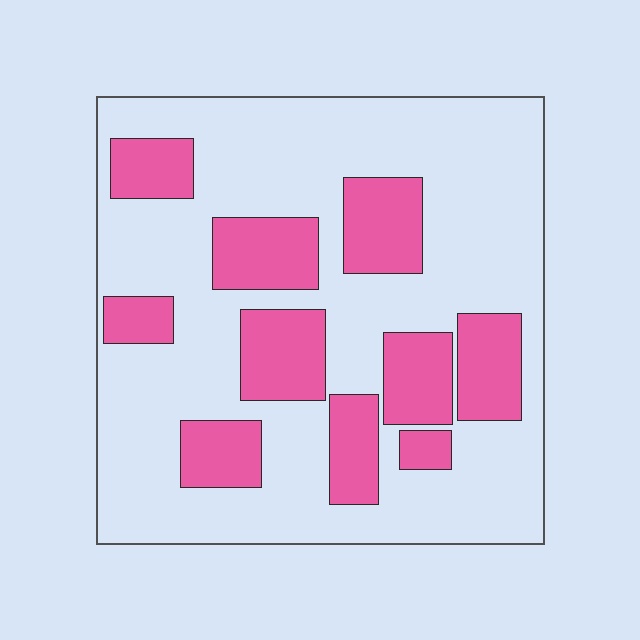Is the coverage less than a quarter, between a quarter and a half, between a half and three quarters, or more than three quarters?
Between a quarter and a half.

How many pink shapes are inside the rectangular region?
10.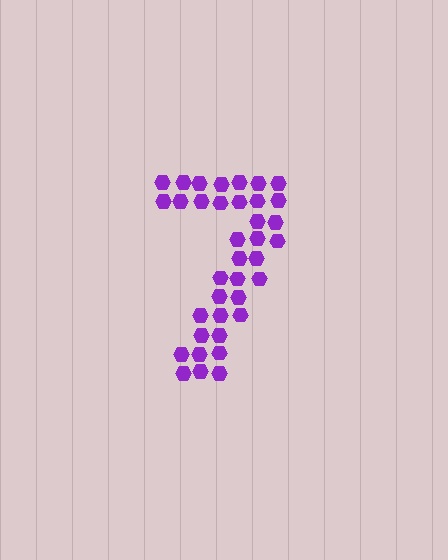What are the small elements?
The small elements are hexagons.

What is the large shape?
The large shape is the digit 7.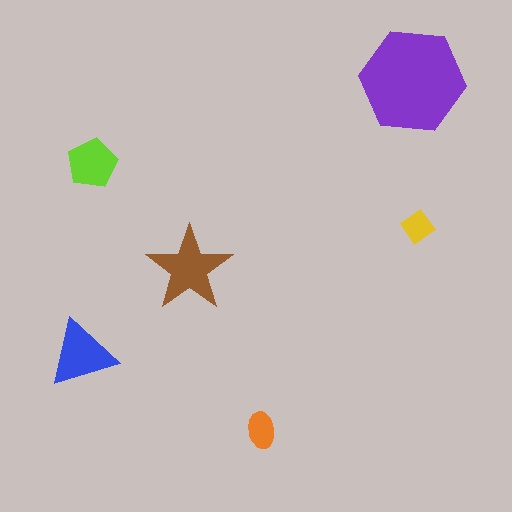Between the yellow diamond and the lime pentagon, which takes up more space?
The lime pentagon.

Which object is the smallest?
The yellow diamond.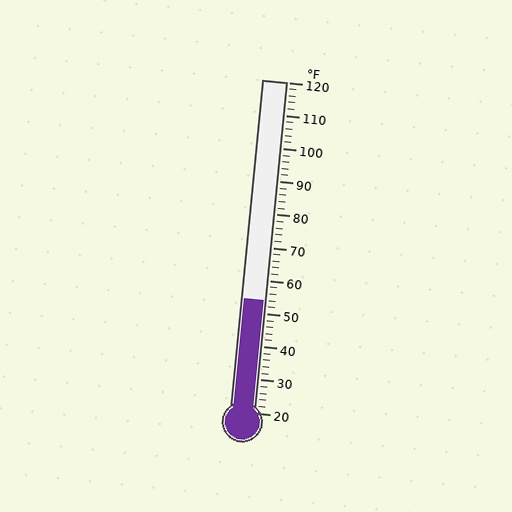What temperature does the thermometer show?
The thermometer shows approximately 54°F.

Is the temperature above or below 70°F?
The temperature is below 70°F.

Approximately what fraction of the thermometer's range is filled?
The thermometer is filled to approximately 35% of its range.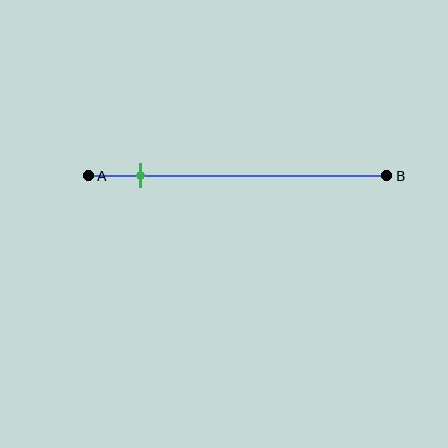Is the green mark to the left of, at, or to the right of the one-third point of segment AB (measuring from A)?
The green mark is to the left of the one-third point of segment AB.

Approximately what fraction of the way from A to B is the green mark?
The green mark is approximately 15% of the way from A to B.